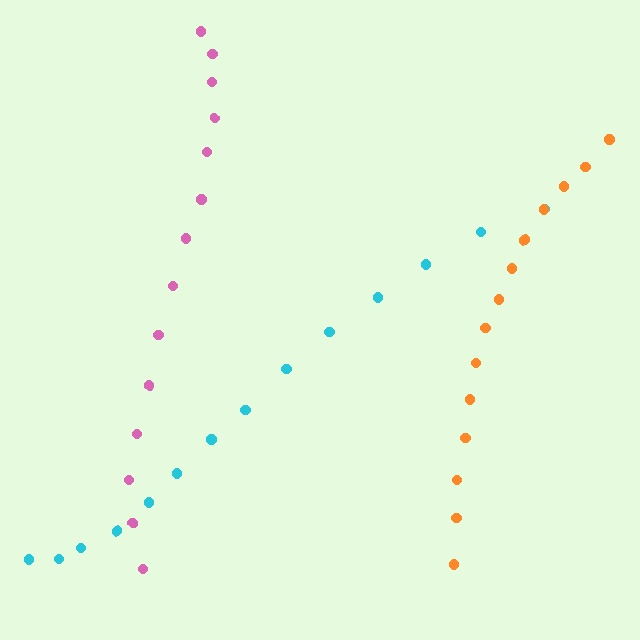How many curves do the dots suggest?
There are 3 distinct paths.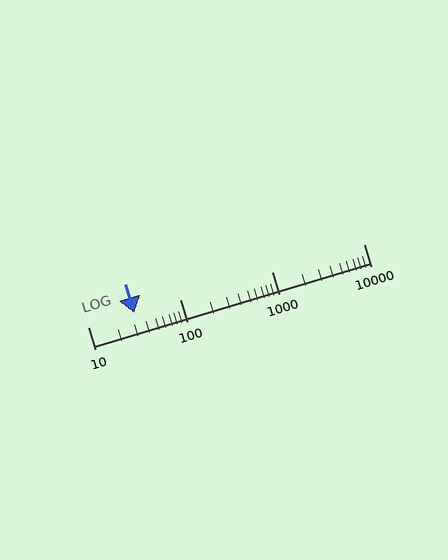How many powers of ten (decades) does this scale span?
The scale spans 3 decades, from 10 to 10000.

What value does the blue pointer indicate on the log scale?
The pointer indicates approximately 32.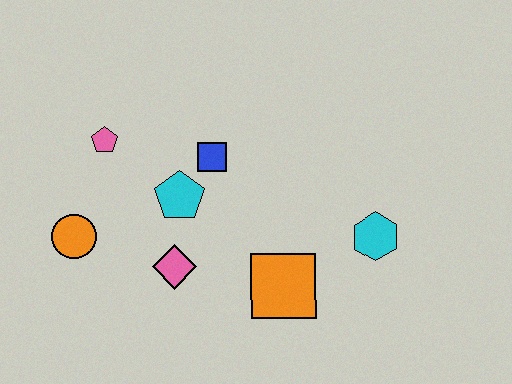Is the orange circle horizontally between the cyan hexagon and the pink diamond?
No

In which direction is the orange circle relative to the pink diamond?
The orange circle is to the left of the pink diamond.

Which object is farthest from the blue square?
The cyan hexagon is farthest from the blue square.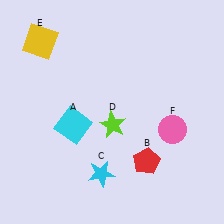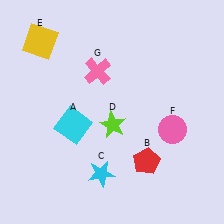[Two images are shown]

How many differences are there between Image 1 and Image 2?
There is 1 difference between the two images.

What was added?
A pink cross (G) was added in Image 2.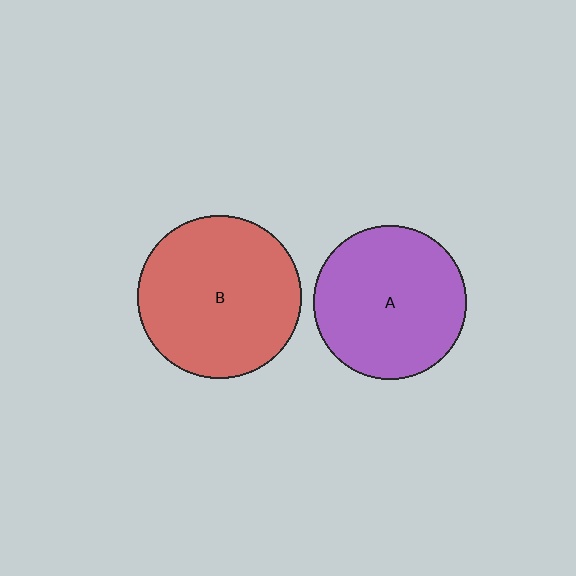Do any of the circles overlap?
No, none of the circles overlap.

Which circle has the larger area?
Circle B (red).